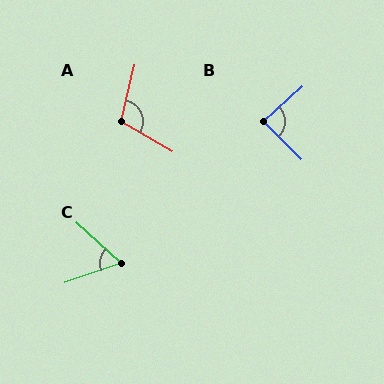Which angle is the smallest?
C, at approximately 62 degrees.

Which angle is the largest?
A, at approximately 107 degrees.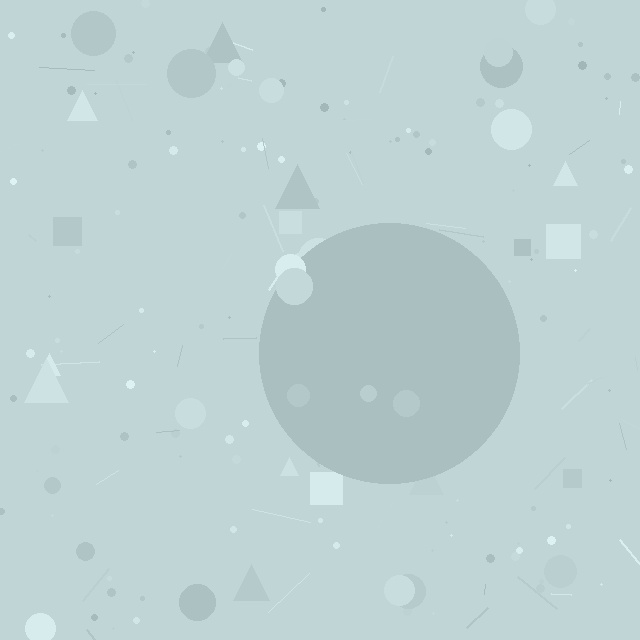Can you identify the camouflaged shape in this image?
The camouflaged shape is a circle.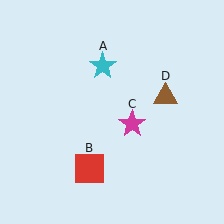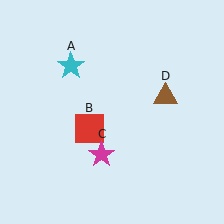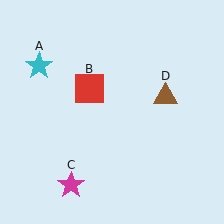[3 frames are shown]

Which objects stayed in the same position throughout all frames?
Brown triangle (object D) remained stationary.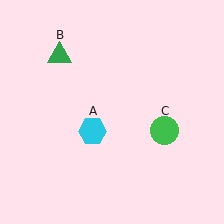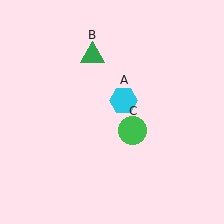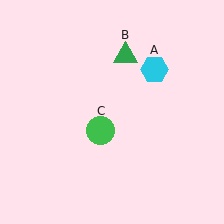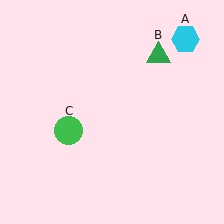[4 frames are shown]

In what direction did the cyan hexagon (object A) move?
The cyan hexagon (object A) moved up and to the right.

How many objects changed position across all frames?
3 objects changed position: cyan hexagon (object A), green triangle (object B), green circle (object C).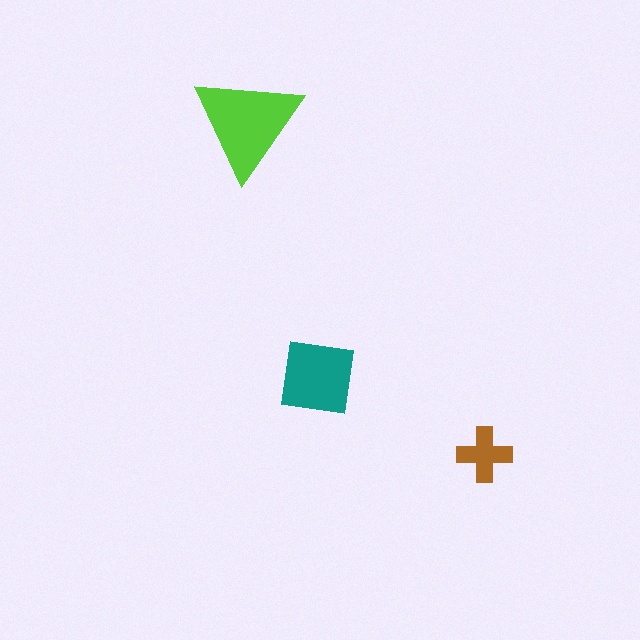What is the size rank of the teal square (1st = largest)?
2nd.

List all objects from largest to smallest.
The lime triangle, the teal square, the brown cross.